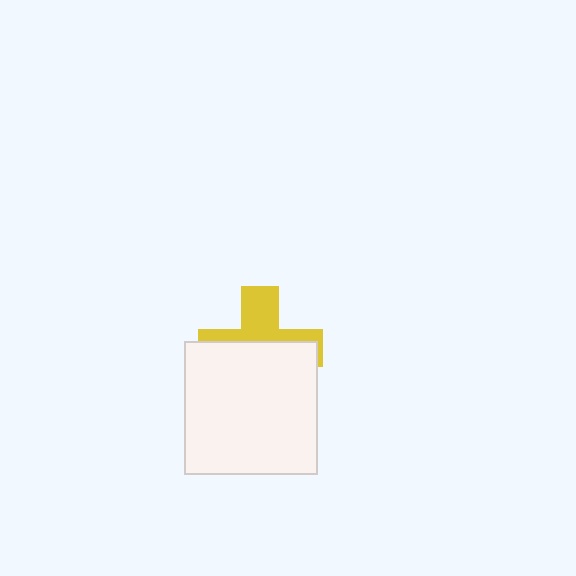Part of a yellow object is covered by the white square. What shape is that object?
It is a cross.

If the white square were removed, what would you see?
You would see the complete yellow cross.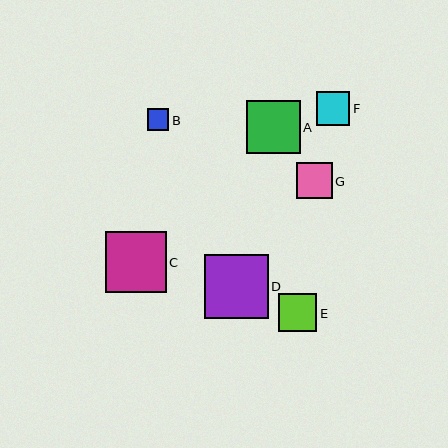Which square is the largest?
Square D is the largest with a size of approximately 64 pixels.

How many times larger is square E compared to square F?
Square E is approximately 1.1 times the size of square F.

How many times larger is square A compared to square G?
Square A is approximately 1.5 times the size of square G.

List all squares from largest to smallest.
From largest to smallest: D, C, A, E, G, F, B.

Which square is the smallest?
Square B is the smallest with a size of approximately 21 pixels.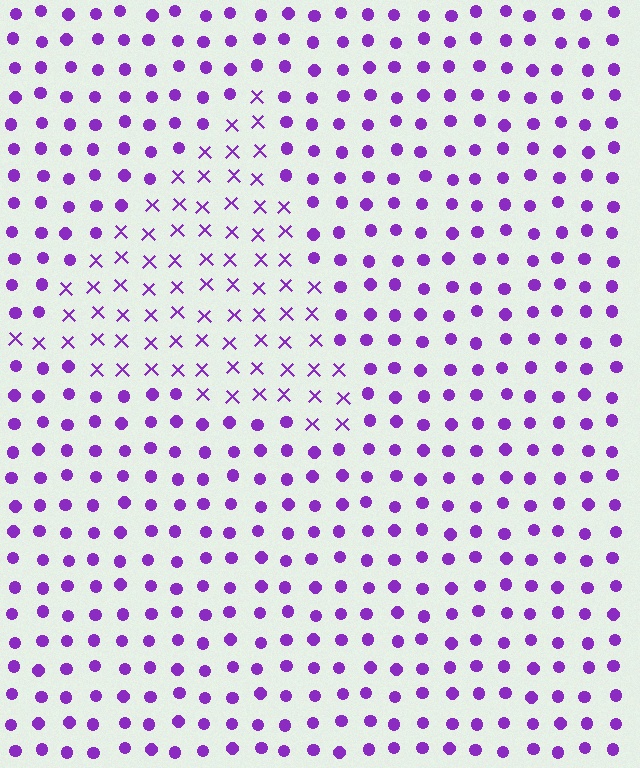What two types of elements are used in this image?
The image uses X marks inside the triangle region and circles outside it.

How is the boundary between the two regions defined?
The boundary is defined by a change in element shape: X marks inside vs. circles outside. All elements share the same color and spacing.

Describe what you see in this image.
The image is filled with small purple elements arranged in a uniform grid. A triangle-shaped region contains X marks, while the surrounding area contains circles. The boundary is defined purely by the change in element shape.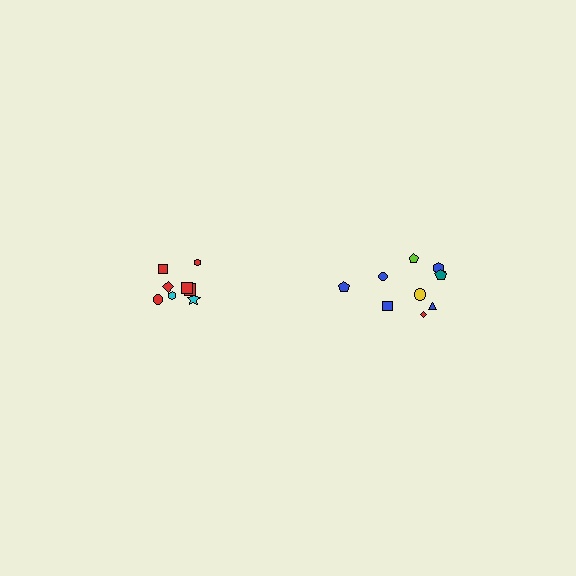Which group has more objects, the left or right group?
The right group.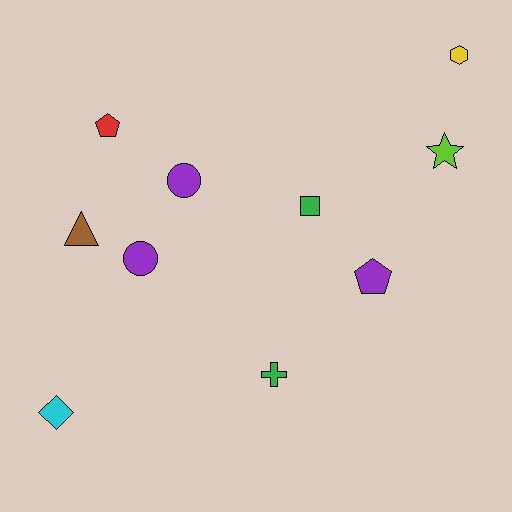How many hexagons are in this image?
There is 1 hexagon.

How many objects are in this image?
There are 10 objects.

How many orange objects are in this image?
There are no orange objects.